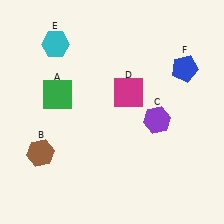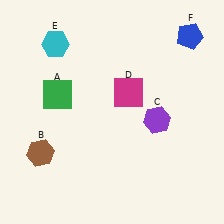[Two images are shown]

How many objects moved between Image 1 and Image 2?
1 object moved between the two images.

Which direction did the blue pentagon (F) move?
The blue pentagon (F) moved up.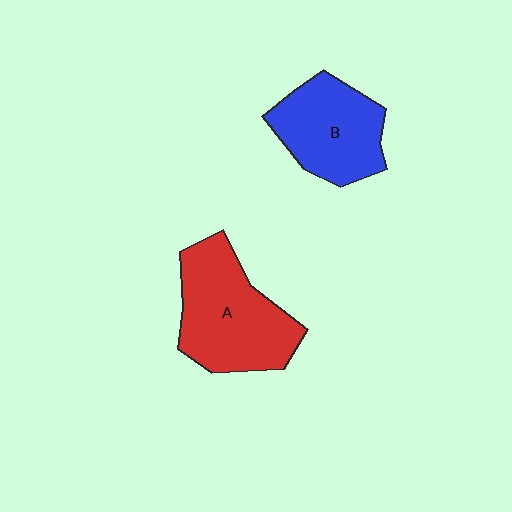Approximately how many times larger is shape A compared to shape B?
Approximately 1.2 times.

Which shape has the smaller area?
Shape B (blue).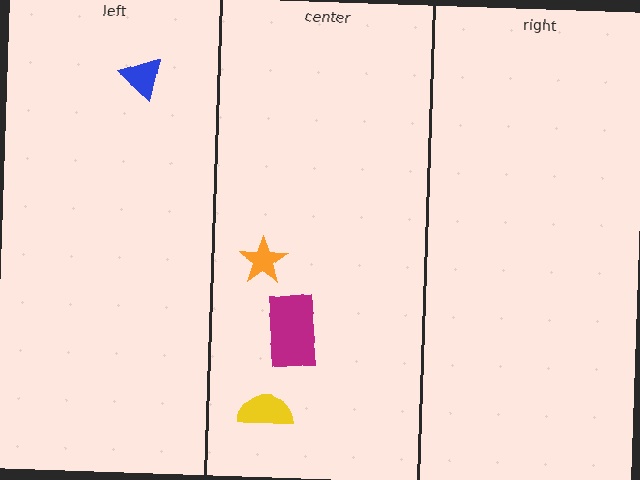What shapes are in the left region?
The blue triangle.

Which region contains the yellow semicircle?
The center region.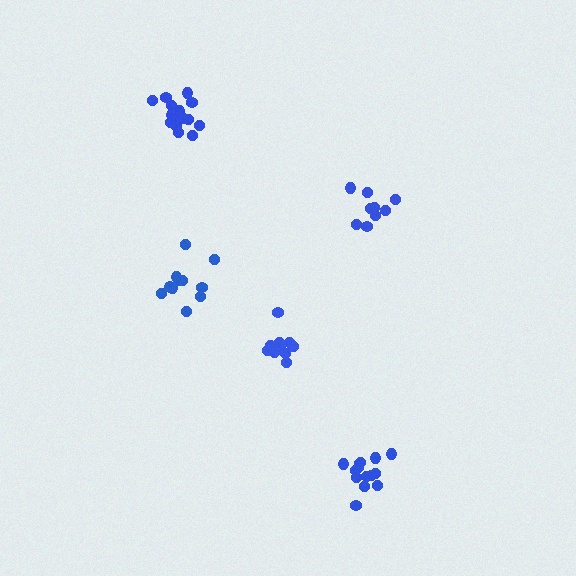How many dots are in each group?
Group 1: 9 dots, Group 2: 14 dots, Group 3: 15 dots, Group 4: 11 dots, Group 5: 11 dots (60 total).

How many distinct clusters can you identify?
There are 5 distinct clusters.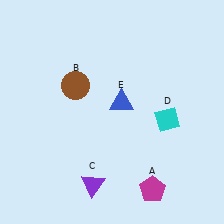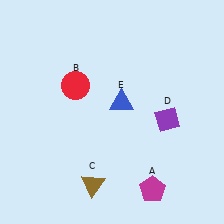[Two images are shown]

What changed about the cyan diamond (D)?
In Image 1, D is cyan. In Image 2, it changed to purple.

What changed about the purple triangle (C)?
In Image 1, C is purple. In Image 2, it changed to brown.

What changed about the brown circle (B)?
In Image 1, B is brown. In Image 2, it changed to red.